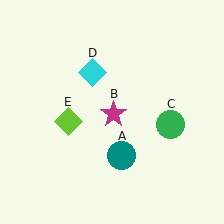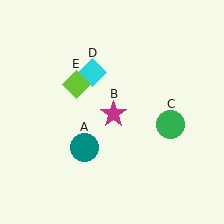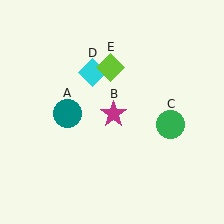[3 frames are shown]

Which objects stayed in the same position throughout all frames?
Magenta star (object B) and green circle (object C) and cyan diamond (object D) remained stationary.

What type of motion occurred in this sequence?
The teal circle (object A), lime diamond (object E) rotated clockwise around the center of the scene.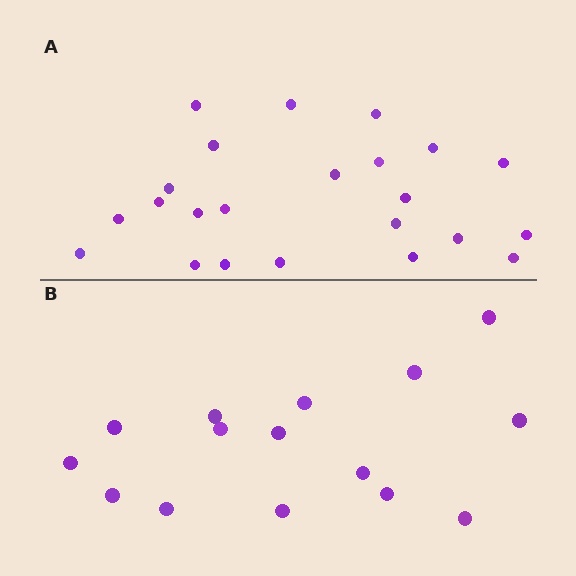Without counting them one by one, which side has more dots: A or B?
Region A (the top region) has more dots.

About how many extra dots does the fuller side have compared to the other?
Region A has roughly 8 or so more dots than region B.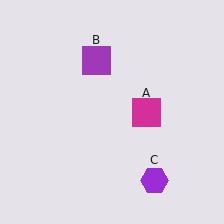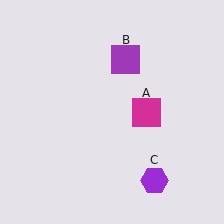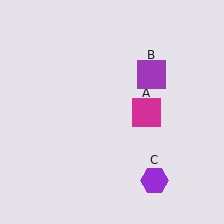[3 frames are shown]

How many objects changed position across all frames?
1 object changed position: purple square (object B).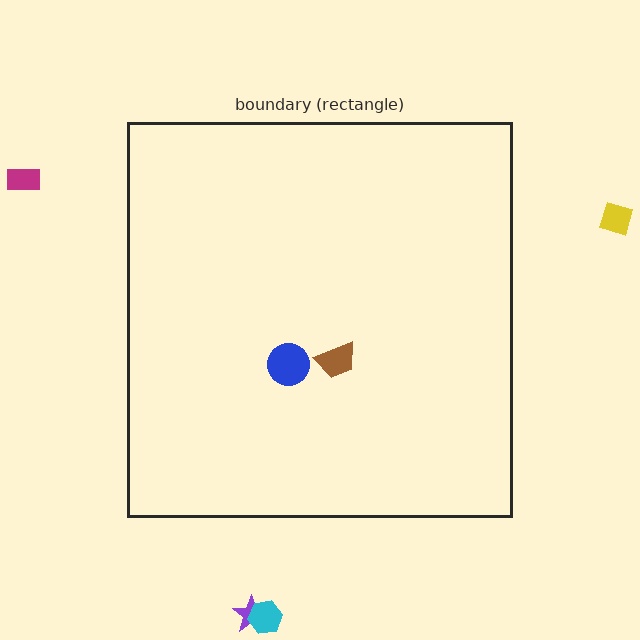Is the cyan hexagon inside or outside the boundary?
Outside.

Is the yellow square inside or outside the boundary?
Outside.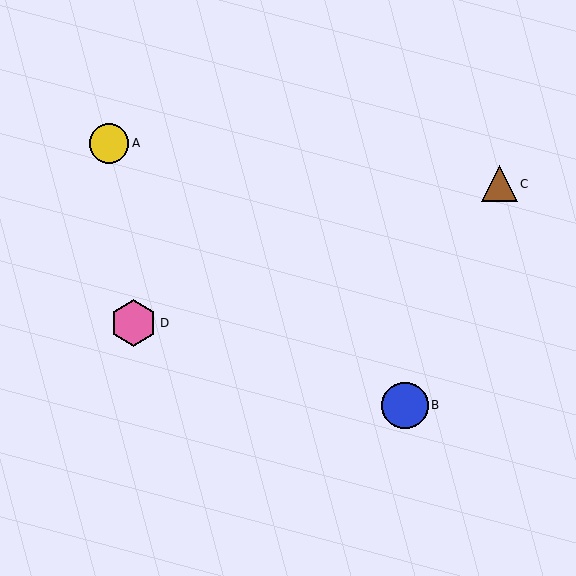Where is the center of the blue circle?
The center of the blue circle is at (405, 405).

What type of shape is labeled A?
Shape A is a yellow circle.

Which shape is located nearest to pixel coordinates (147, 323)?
The pink hexagon (labeled D) at (133, 323) is nearest to that location.